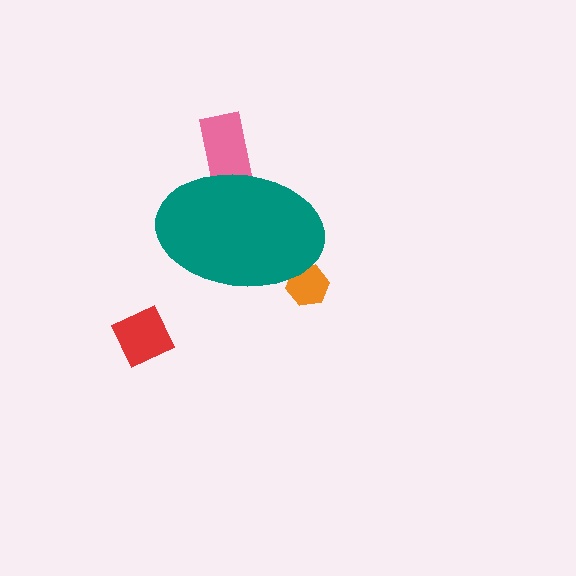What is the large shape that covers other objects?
A teal ellipse.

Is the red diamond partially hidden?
No, the red diamond is fully visible.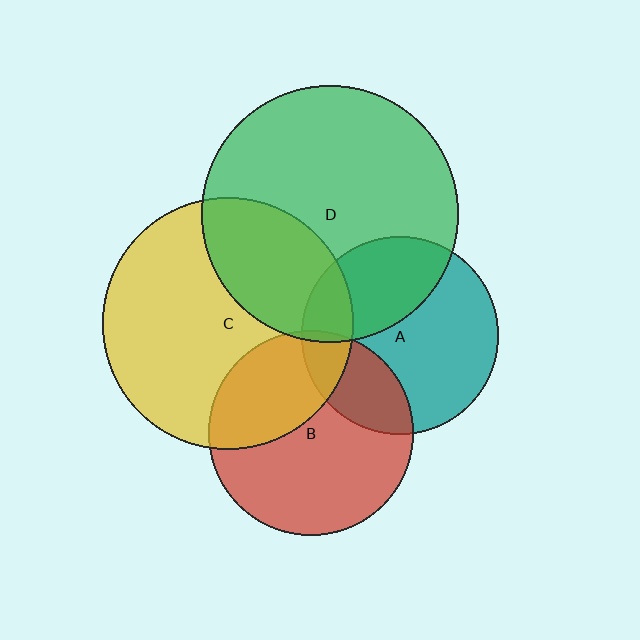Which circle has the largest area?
Circle D (green).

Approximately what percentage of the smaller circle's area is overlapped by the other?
Approximately 35%.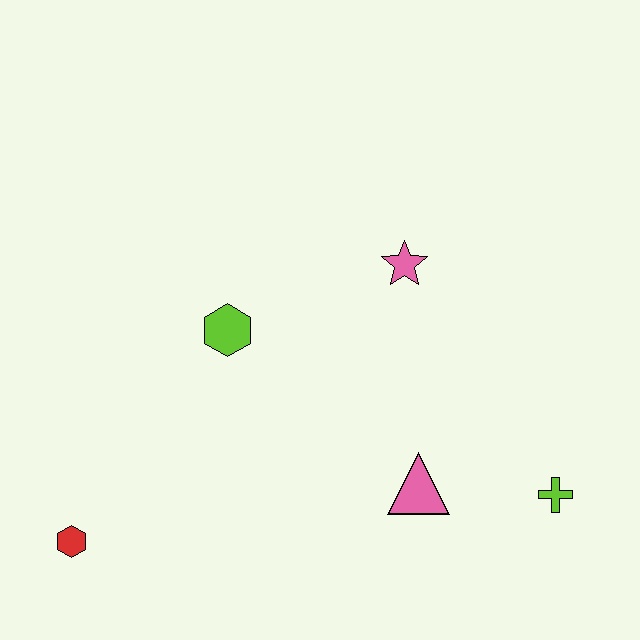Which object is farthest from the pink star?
The red hexagon is farthest from the pink star.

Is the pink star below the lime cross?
No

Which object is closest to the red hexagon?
The lime hexagon is closest to the red hexagon.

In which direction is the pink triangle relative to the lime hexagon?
The pink triangle is to the right of the lime hexagon.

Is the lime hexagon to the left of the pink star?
Yes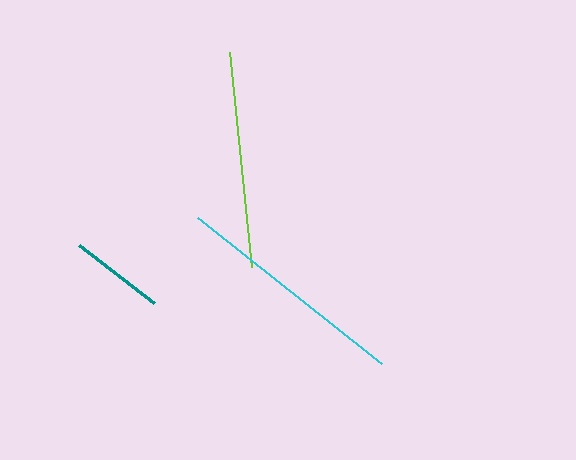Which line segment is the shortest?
The teal line is the shortest at approximately 94 pixels.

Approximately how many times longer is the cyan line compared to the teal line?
The cyan line is approximately 2.5 times the length of the teal line.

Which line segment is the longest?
The cyan line is the longest at approximately 235 pixels.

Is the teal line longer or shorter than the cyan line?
The cyan line is longer than the teal line.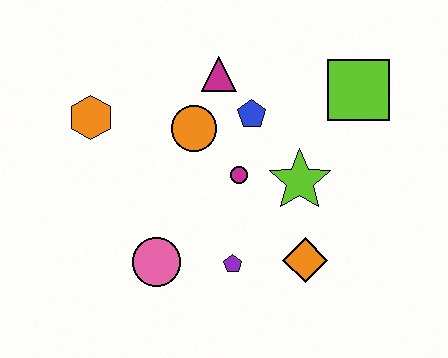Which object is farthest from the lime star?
The orange hexagon is farthest from the lime star.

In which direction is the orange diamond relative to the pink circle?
The orange diamond is to the right of the pink circle.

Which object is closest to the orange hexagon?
The orange circle is closest to the orange hexagon.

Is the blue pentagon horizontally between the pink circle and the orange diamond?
Yes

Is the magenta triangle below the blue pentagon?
No